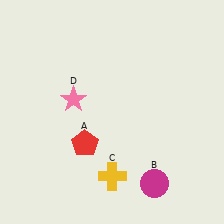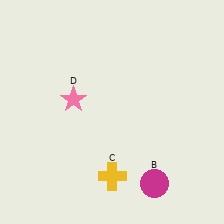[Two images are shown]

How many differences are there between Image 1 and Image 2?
There is 1 difference between the two images.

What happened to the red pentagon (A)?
The red pentagon (A) was removed in Image 2. It was in the bottom-left area of Image 1.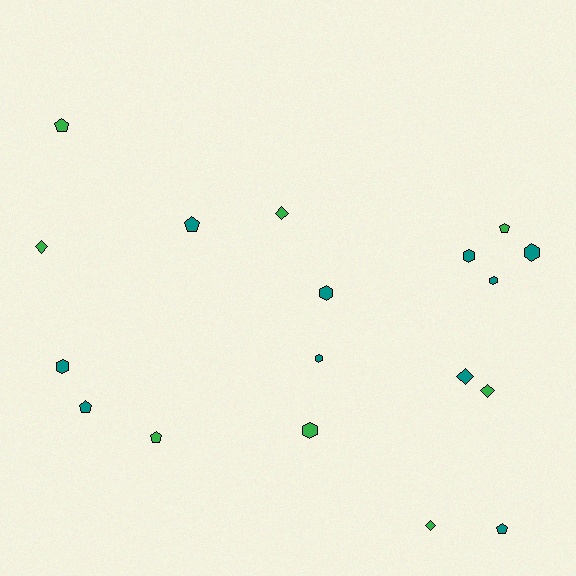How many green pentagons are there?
There are 3 green pentagons.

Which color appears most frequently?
Teal, with 10 objects.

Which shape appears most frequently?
Hexagon, with 7 objects.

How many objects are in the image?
There are 18 objects.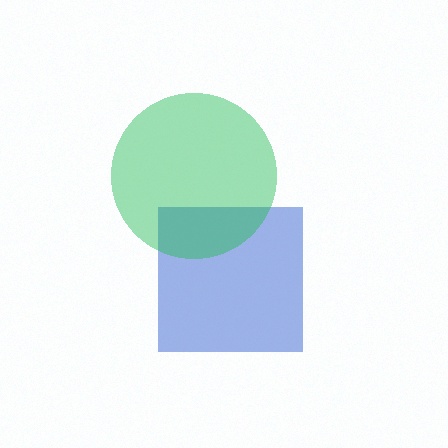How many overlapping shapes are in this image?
There are 2 overlapping shapes in the image.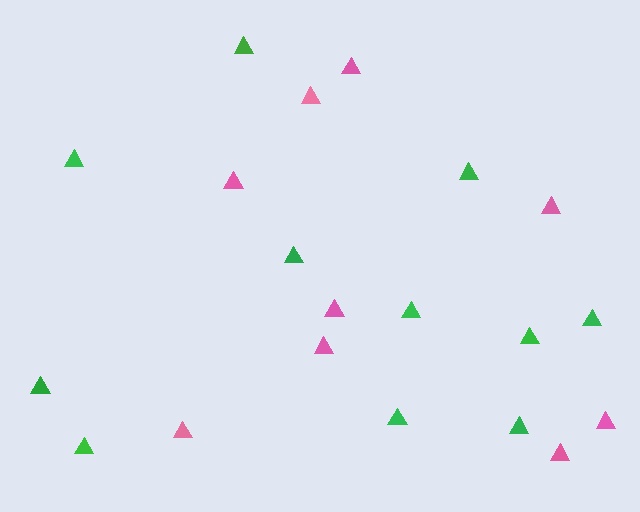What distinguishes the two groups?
There are 2 groups: one group of pink triangles (9) and one group of green triangles (11).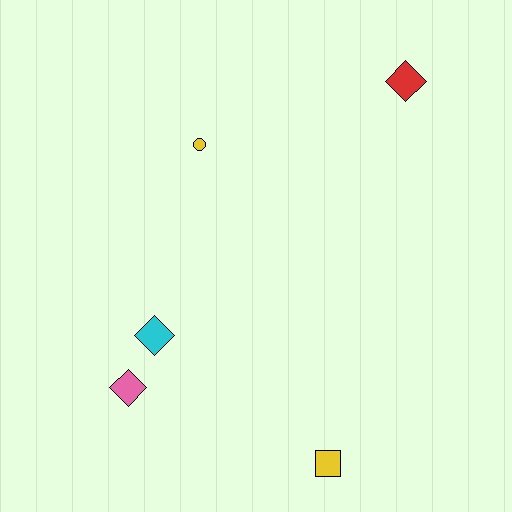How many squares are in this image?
There is 1 square.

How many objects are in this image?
There are 5 objects.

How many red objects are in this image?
There is 1 red object.